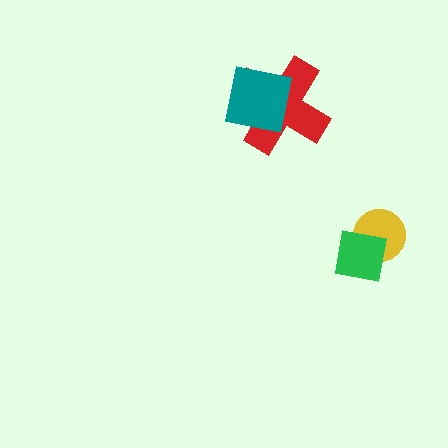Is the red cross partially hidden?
Yes, it is partially covered by another shape.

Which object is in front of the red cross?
The teal square is in front of the red cross.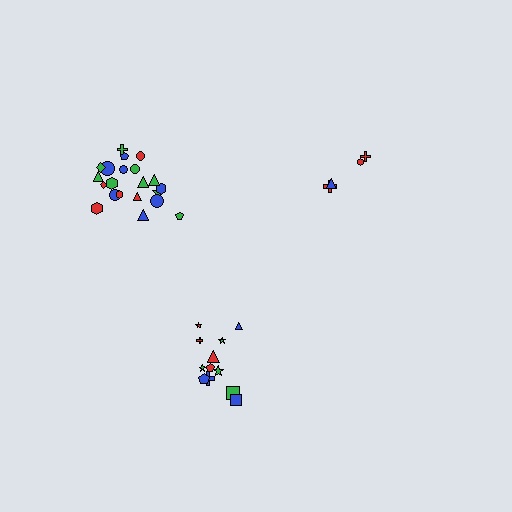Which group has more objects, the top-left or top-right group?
The top-left group.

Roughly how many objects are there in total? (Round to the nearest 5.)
Roughly 40 objects in total.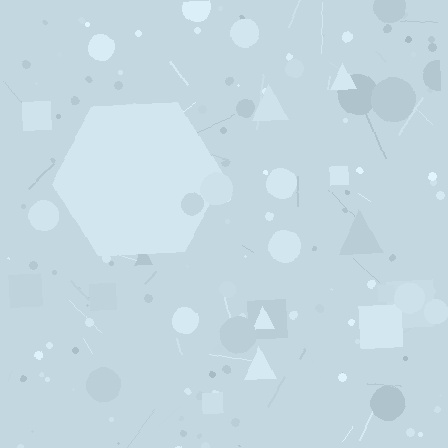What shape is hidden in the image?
A hexagon is hidden in the image.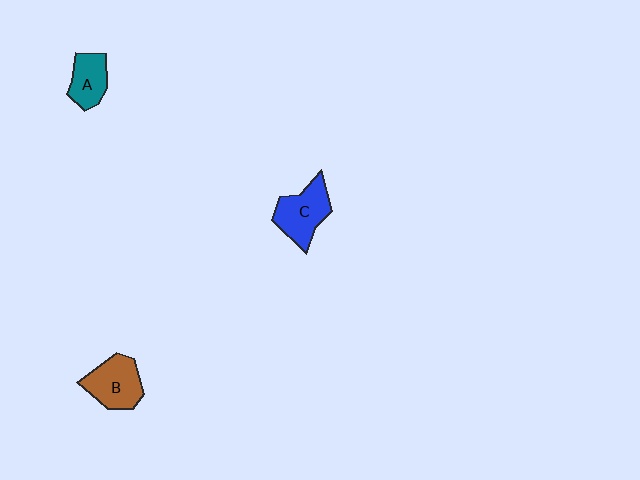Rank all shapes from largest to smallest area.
From largest to smallest: C (blue), B (brown), A (teal).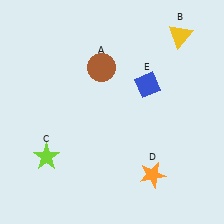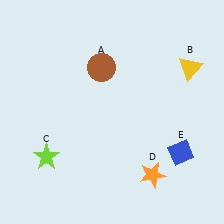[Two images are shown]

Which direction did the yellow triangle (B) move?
The yellow triangle (B) moved down.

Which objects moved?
The objects that moved are: the yellow triangle (B), the blue diamond (E).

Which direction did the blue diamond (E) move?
The blue diamond (E) moved down.